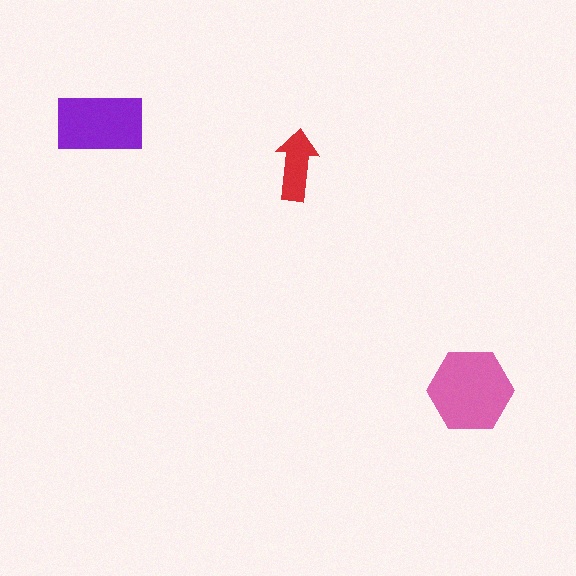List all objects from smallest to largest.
The red arrow, the purple rectangle, the pink hexagon.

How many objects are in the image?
There are 3 objects in the image.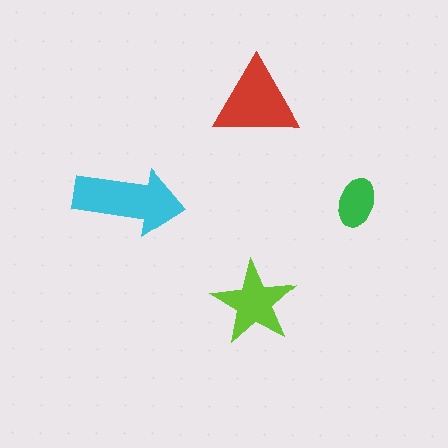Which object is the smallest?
The green ellipse.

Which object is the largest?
The cyan arrow.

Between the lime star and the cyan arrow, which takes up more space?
The cyan arrow.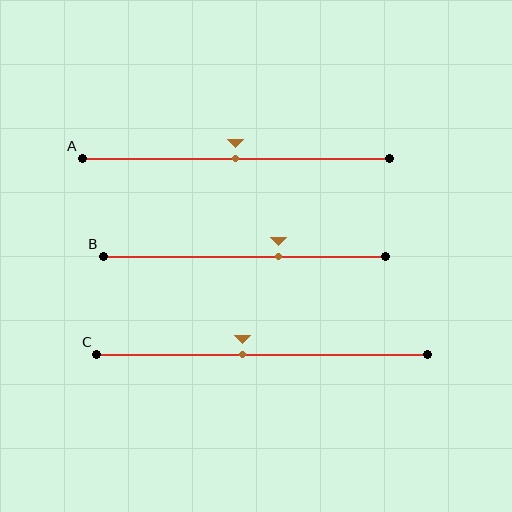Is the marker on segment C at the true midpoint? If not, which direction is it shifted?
No, the marker on segment C is shifted to the left by about 6% of the segment length.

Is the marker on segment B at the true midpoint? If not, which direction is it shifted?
No, the marker on segment B is shifted to the right by about 12% of the segment length.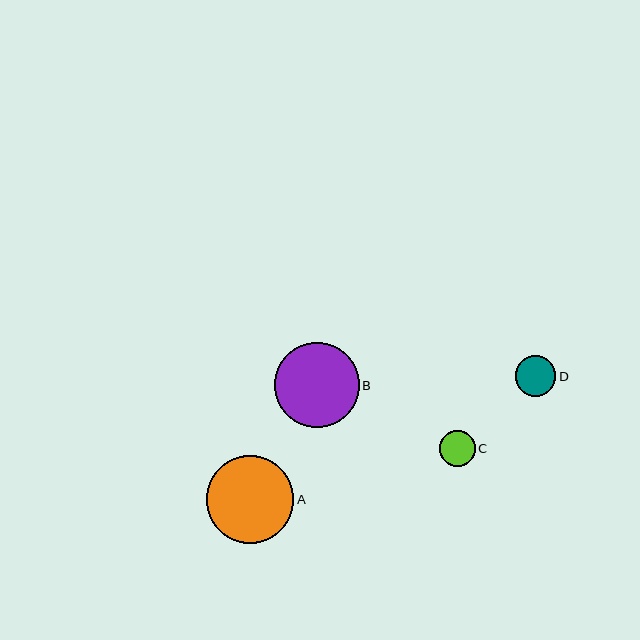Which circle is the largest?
Circle A is the largest with a size of approximately 87 pixels.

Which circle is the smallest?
Circle C is the smallest with a size of approximately 36 pixels.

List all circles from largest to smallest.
From largest to smallest: A, B, D, C.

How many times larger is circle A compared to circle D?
Circle A is approximately 2.1 times the size of circle D.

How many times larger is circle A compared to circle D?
Circle A is approximately 2.1 times the size of circle D.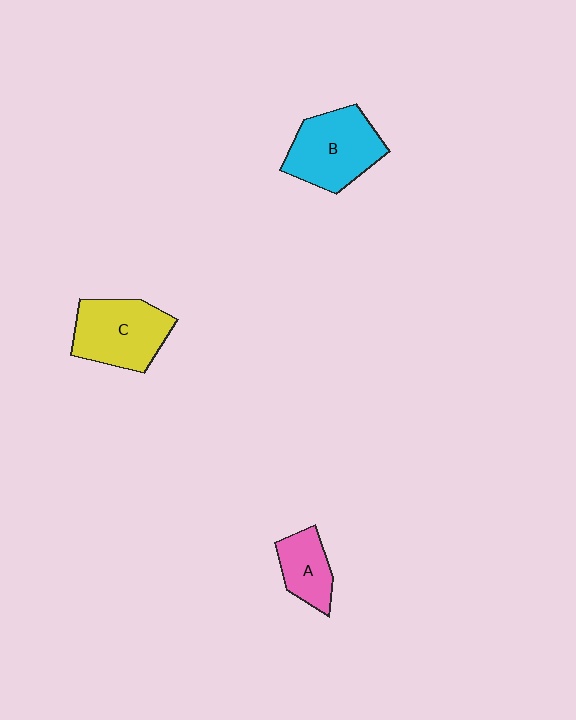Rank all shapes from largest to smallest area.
From largest to smallest: B (cyan), C (yellow), A (pink).